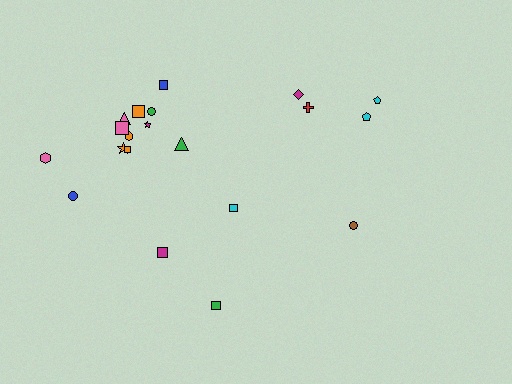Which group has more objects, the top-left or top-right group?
The top-left group.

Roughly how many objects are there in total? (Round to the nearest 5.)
Roughly 20 objects in total.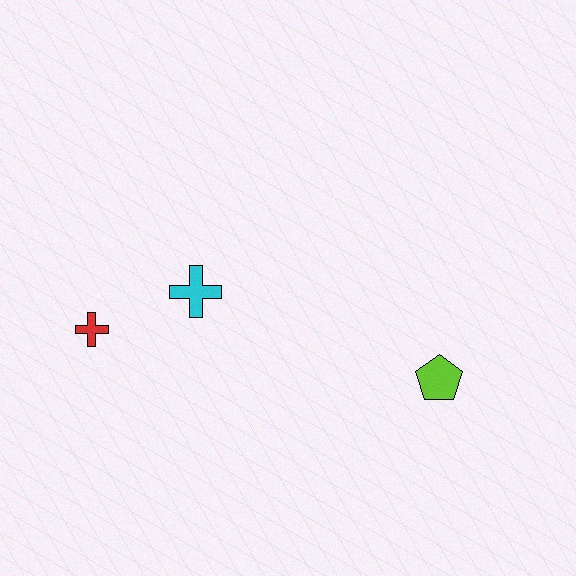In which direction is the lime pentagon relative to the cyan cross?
The lime pentagon is to the right of the cyan cross.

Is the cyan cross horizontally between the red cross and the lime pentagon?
Yes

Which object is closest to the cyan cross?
The red cross is closest to the cyan cross.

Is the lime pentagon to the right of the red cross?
Yes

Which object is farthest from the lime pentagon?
The red cross is farthest from the lime pentagon.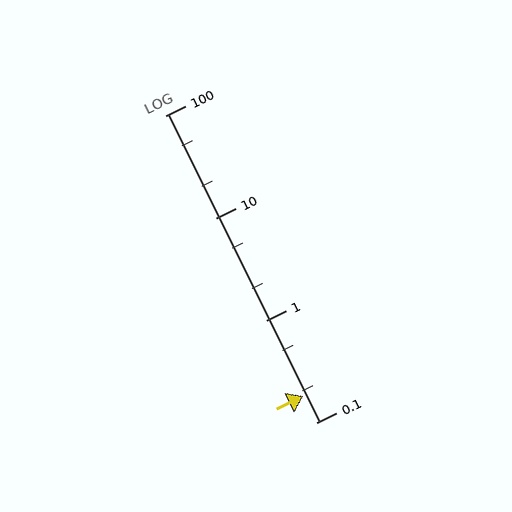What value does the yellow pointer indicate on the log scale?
The pointer indicates approximately 0.18.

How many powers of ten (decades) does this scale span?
The scale spans 3 decades, from 0.1 to 100.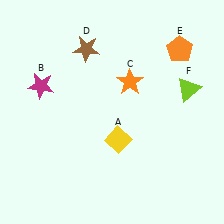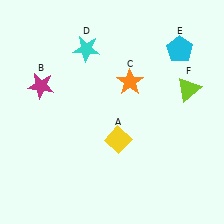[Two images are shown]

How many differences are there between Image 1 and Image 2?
There are 2 differences between the two images.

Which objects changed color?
D changed from brown to cyan. E changed from orange to cyan.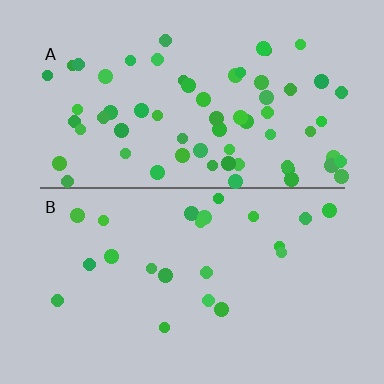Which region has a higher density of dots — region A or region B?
A (the top).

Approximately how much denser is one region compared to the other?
Approximately 3.0× — region A over region B.